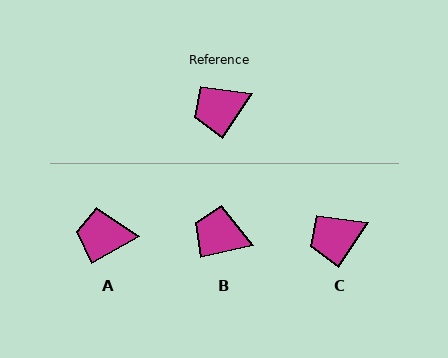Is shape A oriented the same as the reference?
No, it is off by about 28 degrees.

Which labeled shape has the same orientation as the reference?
C.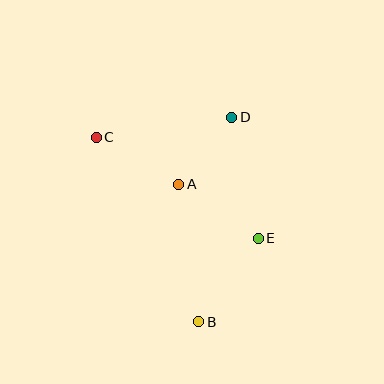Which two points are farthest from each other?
Points B and C are farthest from each other.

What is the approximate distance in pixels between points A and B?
The distance between A and B is approximately 139 pixels.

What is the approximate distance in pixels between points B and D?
The distance between B and D is approximately 207 pixels.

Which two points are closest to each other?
Points A and D are closest to each other.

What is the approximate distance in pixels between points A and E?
The distance between A and E is approximately 96 pixels.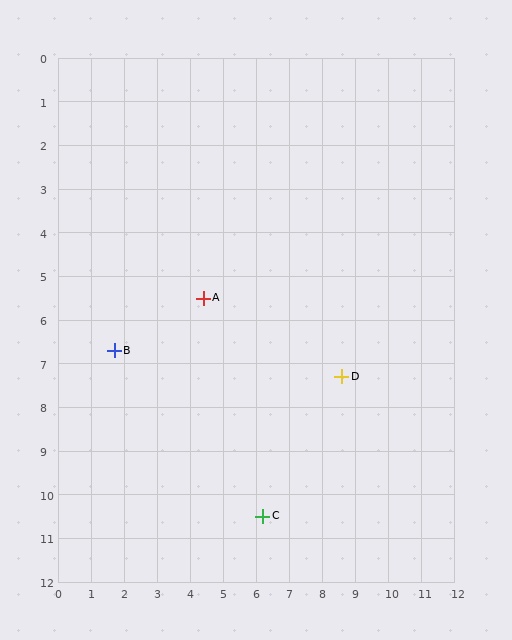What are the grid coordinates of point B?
Point B is at approximately (1.7, 6.7).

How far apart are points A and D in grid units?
Points A and D are about 4.6 grid units apart.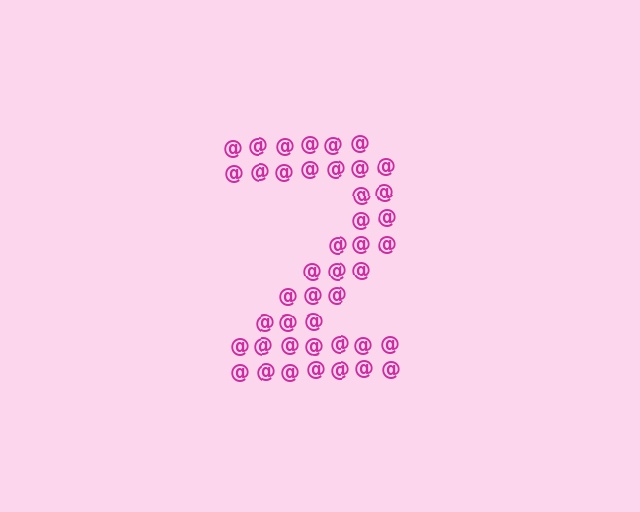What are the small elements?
The small elements are at signs.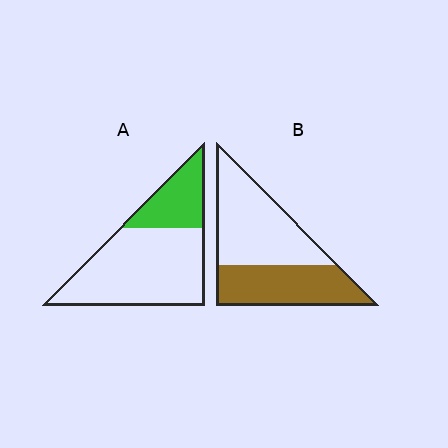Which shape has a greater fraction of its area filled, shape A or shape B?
Shape B.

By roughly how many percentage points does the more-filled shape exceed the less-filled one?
By roughly 15 percentage points (B over A).